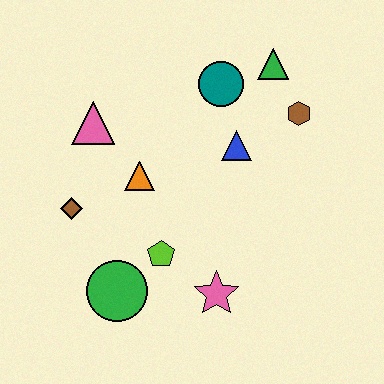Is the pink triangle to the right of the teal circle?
No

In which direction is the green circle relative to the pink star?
The green circle is to the left of the pink star.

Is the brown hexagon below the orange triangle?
No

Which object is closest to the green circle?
The lime pentagon is closest to the green circle.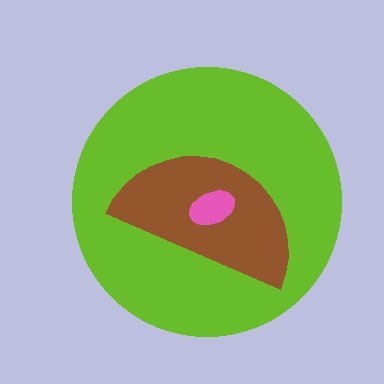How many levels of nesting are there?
3.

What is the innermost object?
The pink ellipse.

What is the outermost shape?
The lime circle.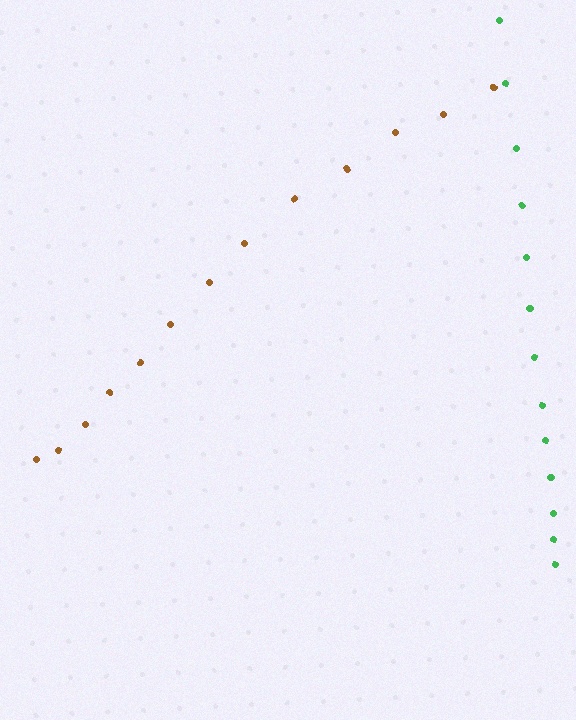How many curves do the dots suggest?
There are 2 distinct paths.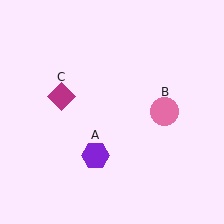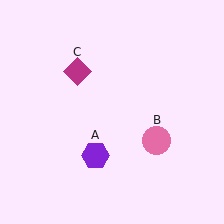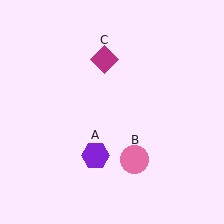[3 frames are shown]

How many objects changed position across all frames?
2 objects changed position: pink circle (object B), magenta diamond (object C).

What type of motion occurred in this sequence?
The pink circle (object B), magenta diamond (object C) rotated clockwise around the center of the scene.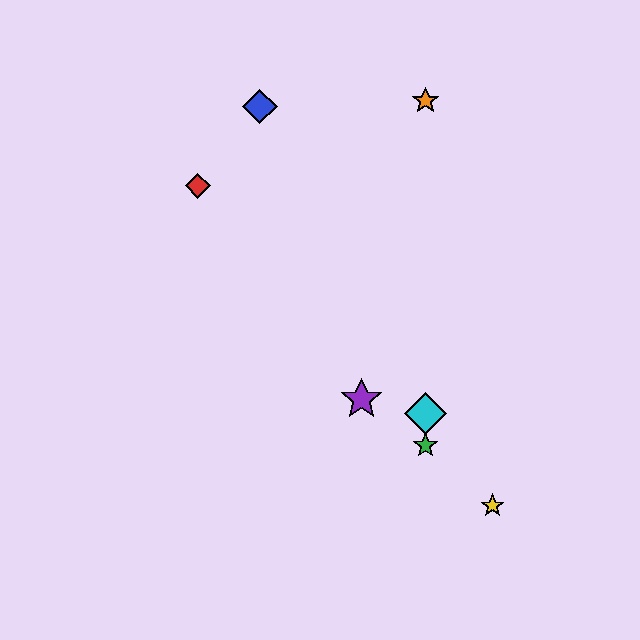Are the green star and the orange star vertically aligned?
Yes, both are at x≈426.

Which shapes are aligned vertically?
The green star, the orange star, the cyan diamond are aligned vertically.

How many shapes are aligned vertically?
3 shapes (the green star, the orange star, the cyan diamond) are aligned vertically.